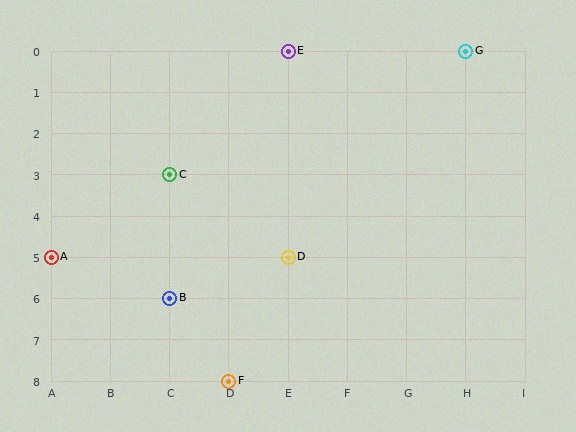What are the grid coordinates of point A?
Point A is at grid coordinates (A, 5).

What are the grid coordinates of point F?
Point F is at grid coordinates (D, 8).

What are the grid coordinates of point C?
Point C is at grid coordinates (C, 3).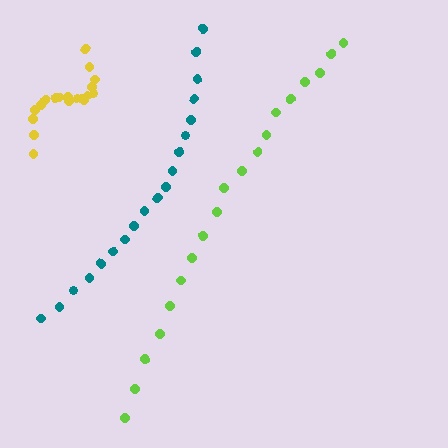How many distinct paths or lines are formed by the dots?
There are 3 distinct paths.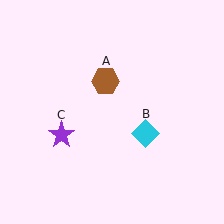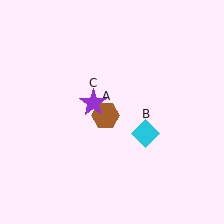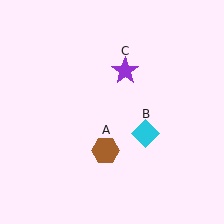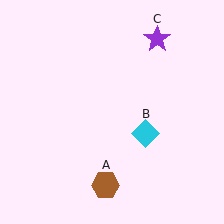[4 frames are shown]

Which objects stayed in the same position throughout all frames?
Cyan diamond (object B) remained stationary.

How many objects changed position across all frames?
2 objects changed position: brown hexagon (object A), purple star (object C).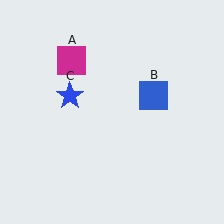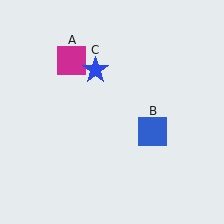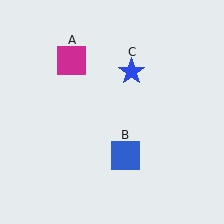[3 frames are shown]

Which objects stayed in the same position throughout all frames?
Magenta square (object A) remained stationary.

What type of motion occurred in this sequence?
The blue square (object B), blue star (object C) rotated clockwise around the center of the scene.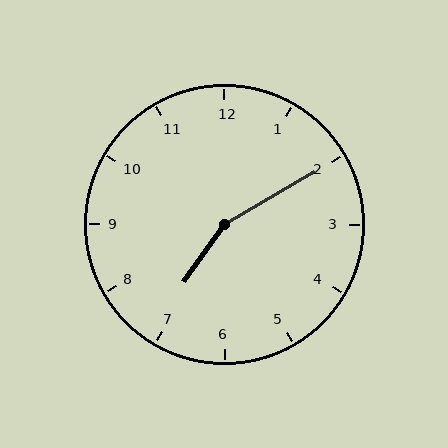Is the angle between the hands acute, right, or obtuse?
It is obtuse.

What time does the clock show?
7:10.